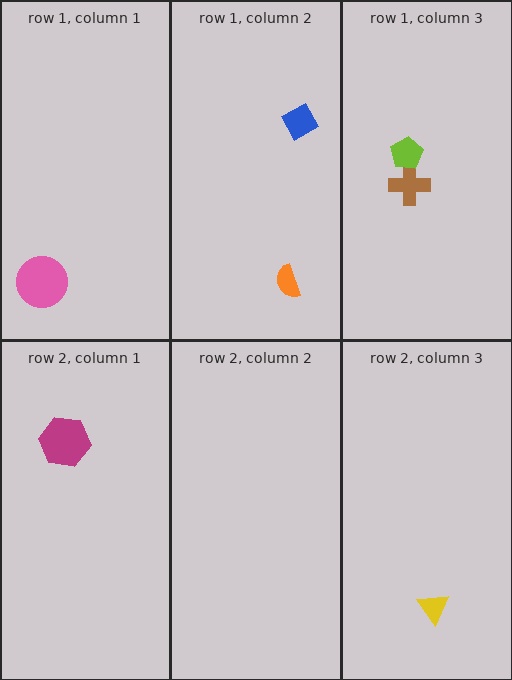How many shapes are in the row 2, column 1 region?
1.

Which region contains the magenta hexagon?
The row 2, column 1 region.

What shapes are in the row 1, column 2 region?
The orange semicircle, the blue diamond.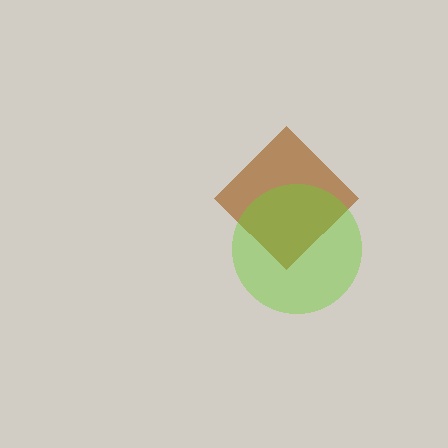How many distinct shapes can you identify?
There are 2 distinct shapes: a brown diamond, a lime circle.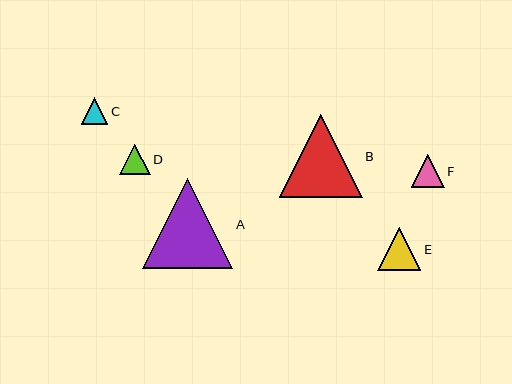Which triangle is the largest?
Triangle A is the largest with a size of approximately 90 pixels.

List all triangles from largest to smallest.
From largest to smallest: A, B, E, F, D, C.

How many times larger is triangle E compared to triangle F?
Triangle E is approximately 1.3 times the size of triangle F.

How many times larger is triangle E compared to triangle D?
Triangle E is approximately 1.4 times the size of triangle D.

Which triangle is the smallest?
Triangle C is the smallest with a size of approximately 26 pixels.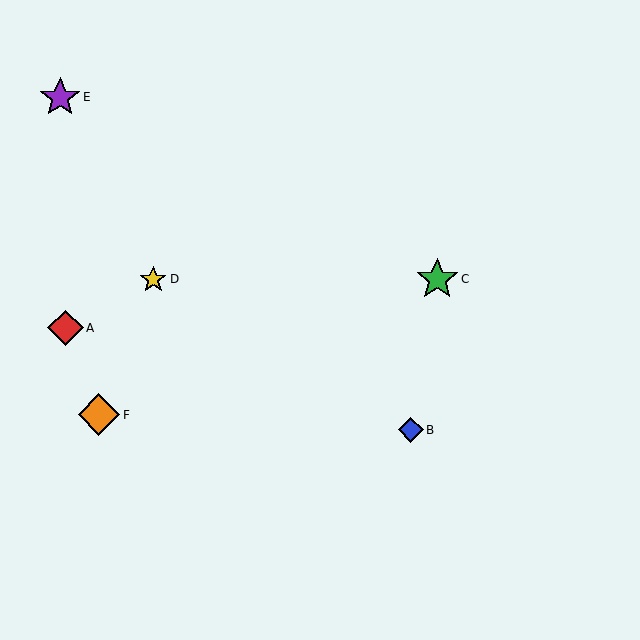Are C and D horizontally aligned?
Yes, both are at y≈279.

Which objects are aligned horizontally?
Objects C, D are aligned horizontally.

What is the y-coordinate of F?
Object F is at y≈415.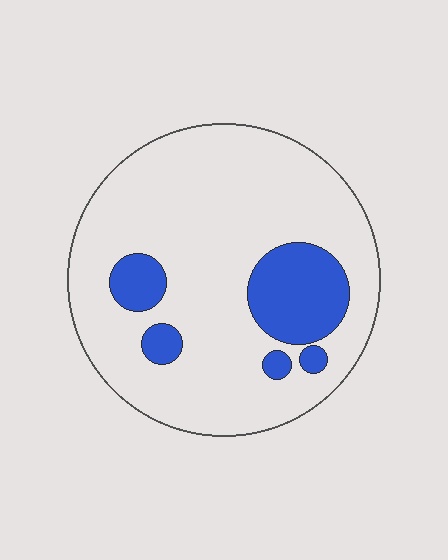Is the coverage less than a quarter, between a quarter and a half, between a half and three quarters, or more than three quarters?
Less than a quarter.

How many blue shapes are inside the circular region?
5.